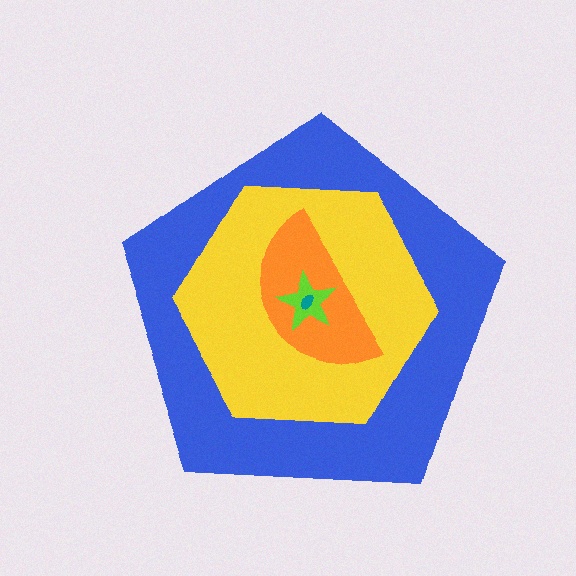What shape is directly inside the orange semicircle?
The lime star.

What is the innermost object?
The teal ellipse.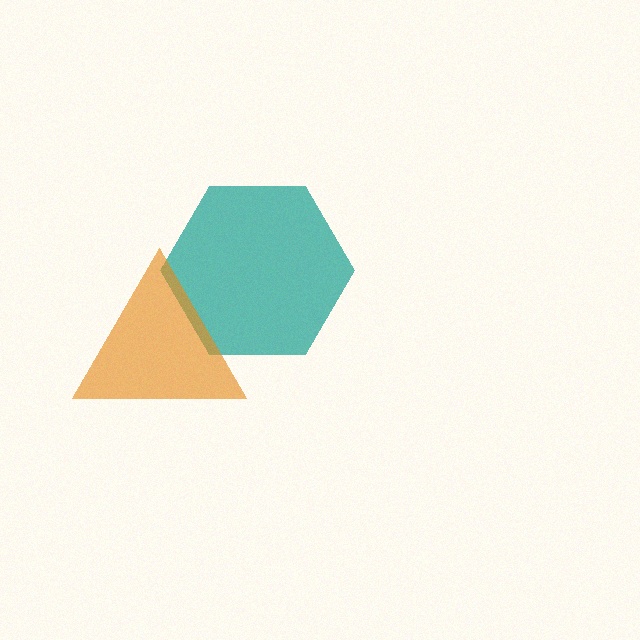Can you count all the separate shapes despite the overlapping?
Yes, there are 2 separate shapes.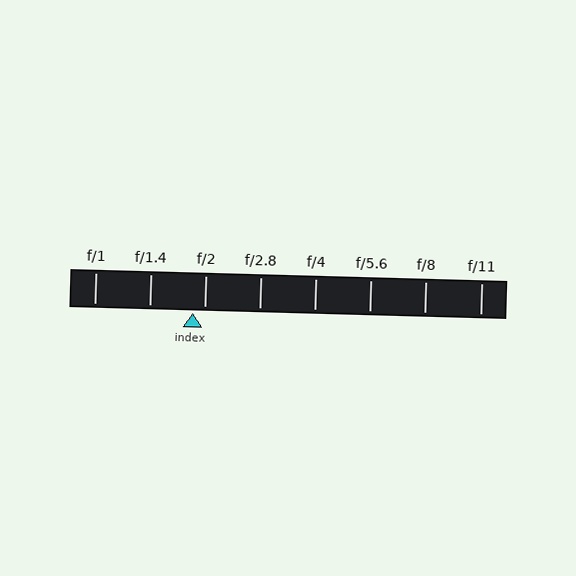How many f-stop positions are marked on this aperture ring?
There are 8 f-stop positions marked.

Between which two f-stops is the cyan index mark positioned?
The index mark is between f/1.4 and f/2.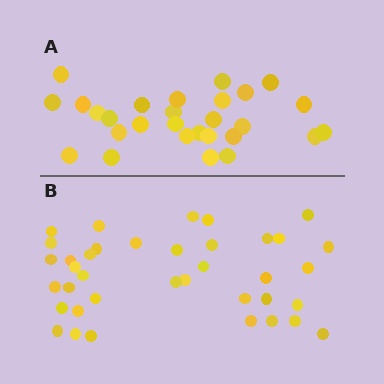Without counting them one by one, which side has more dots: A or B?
Region B (the bottom region) has more dots.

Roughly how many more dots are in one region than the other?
Region B has roughly 10 or so more dots than region A.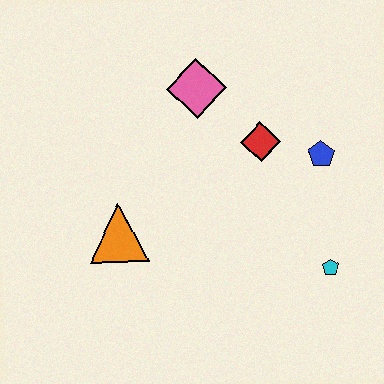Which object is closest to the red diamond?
The blue pentagon is closest to the red diamond.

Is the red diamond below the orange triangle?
No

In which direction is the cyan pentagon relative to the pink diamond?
The cyan pentagon is below the pink diamond.